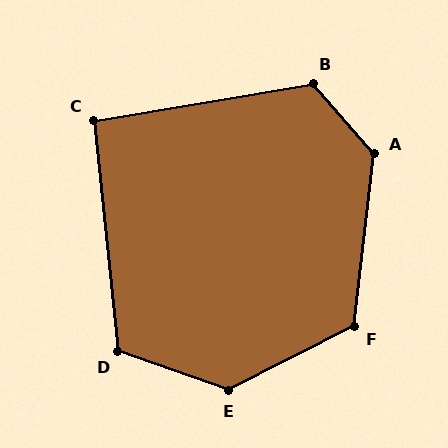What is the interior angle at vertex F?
Approximately 123 degrees (obtuse).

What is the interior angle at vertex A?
Approximately 132 degrees (obtuse).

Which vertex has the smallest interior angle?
C, at approximately 94 degrees.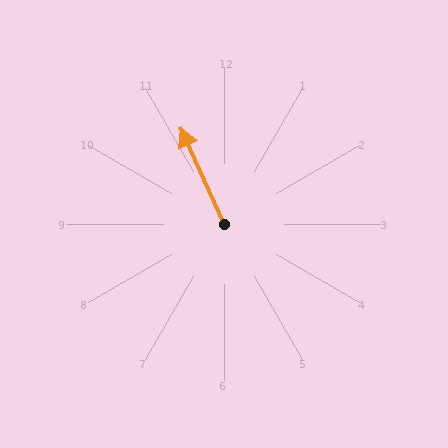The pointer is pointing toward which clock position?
Roughly 11 o'clock.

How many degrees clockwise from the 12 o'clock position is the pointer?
Approximately 336 degrees.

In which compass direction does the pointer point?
Northwest.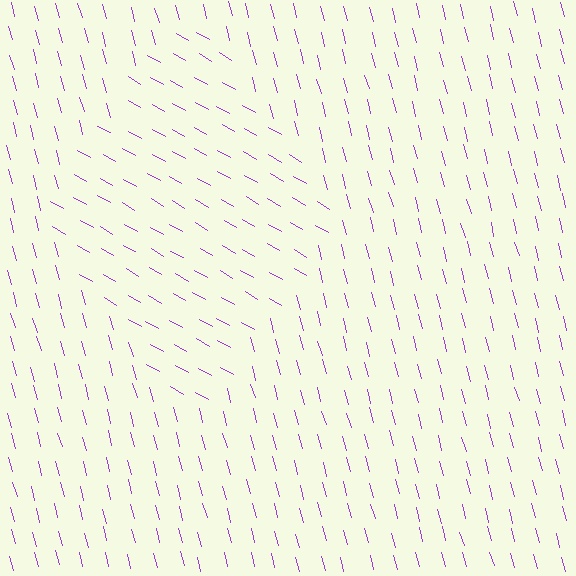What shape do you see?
I see a diamond.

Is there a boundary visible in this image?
Yes, there is a texture boundary formed by a change in line orientation.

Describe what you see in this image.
The image is filled with small purple line segments. A diamond region in the image has lines oriented differently from the surrounding lines, creating a visible texture boundary.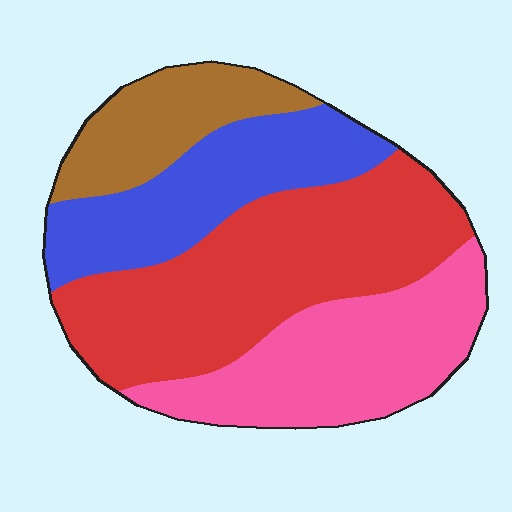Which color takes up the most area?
Red, at roughly 40%.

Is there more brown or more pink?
Pink.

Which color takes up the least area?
Brown, at roughly 15%.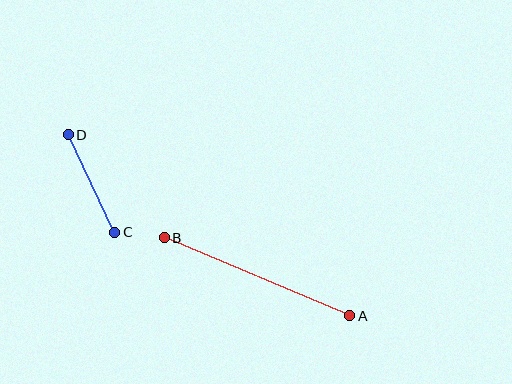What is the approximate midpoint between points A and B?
The midpoint is at approximately (257, 277) pixels.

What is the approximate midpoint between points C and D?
The midpoint is at approximately (92, 183) pixels.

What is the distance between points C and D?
The distance is approximately 108 pixels.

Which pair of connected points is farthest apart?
Points A and B are farthest apart.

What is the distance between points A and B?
The distance is approximately 201 pixels.